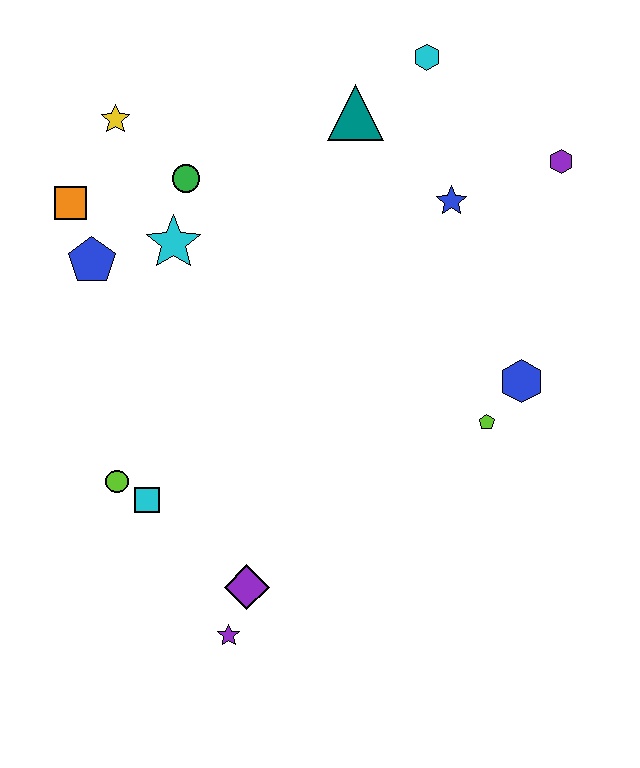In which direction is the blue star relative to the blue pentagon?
The blue star is to the right of the blue pentagon.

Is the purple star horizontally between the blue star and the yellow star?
Yes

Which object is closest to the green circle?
The cyan star is closest to the green circle.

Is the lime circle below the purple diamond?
No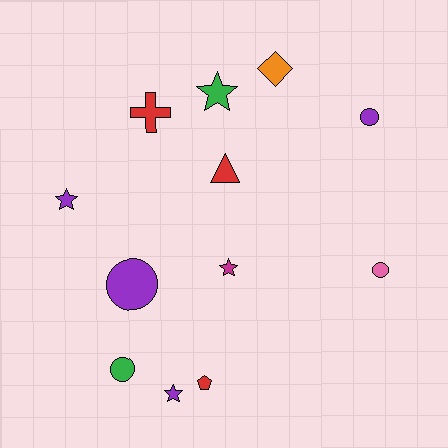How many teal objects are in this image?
There are no teal objects.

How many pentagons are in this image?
There is 1 pentagon.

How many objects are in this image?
There are 12 objects.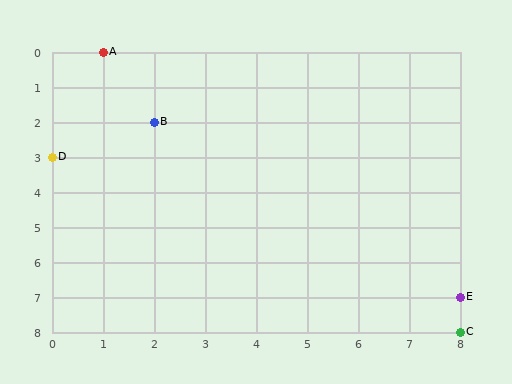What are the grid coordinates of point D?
Point D is at grid coordinates (0, 3).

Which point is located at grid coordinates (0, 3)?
Point D is at (0, 3).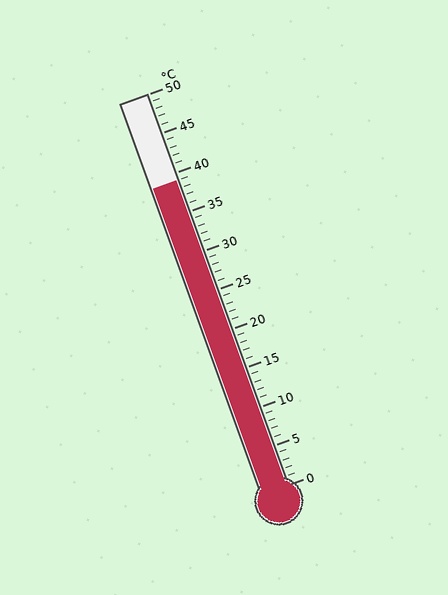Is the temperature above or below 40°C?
The temperature is below 40°C.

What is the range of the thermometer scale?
The thermometer scale ranges from 0°C to 50°C.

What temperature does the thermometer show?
The thermometer shows approximately 39°C.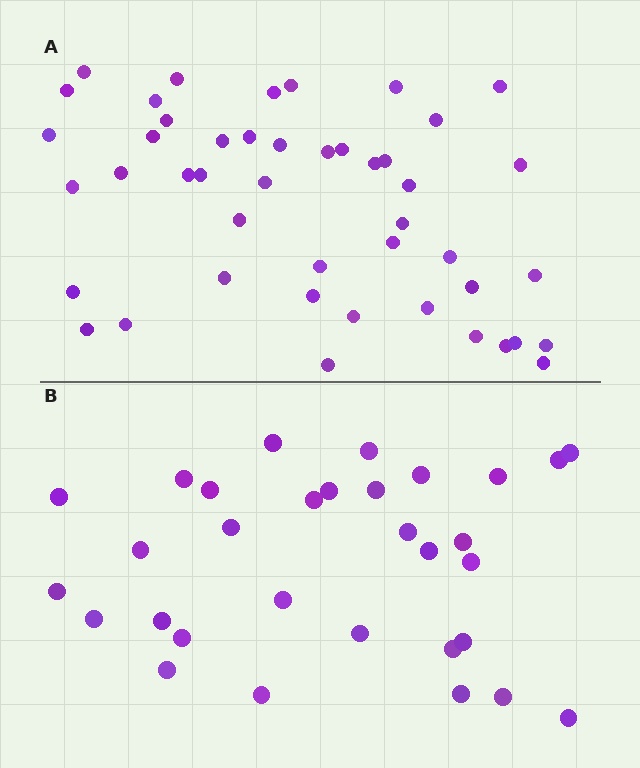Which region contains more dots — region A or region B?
Region A (the top region) has more dots.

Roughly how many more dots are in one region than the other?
Region A has approximately 15 more dots than region B.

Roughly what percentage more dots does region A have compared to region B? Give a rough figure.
About 50% more.